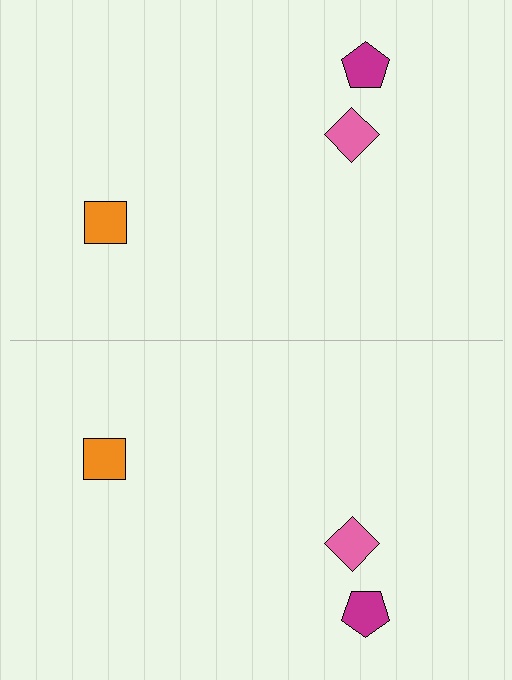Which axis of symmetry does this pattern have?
The pattern has a horizontal axis of symmetry running through the center of the image.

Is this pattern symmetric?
Yes, this pattern has bilateral (reflection) symmetry.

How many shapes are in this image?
There are 6 shapes in this image.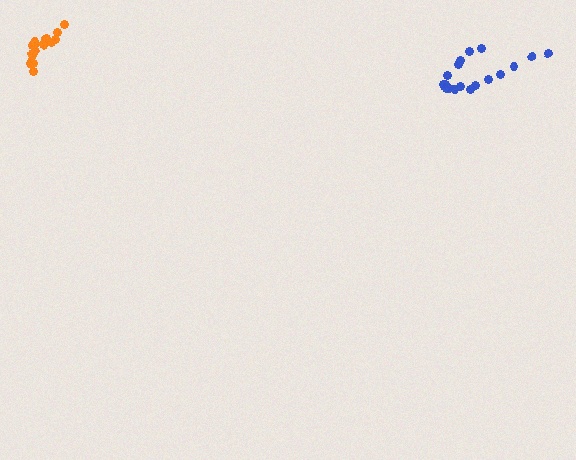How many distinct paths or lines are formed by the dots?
There are 2 distinct paths.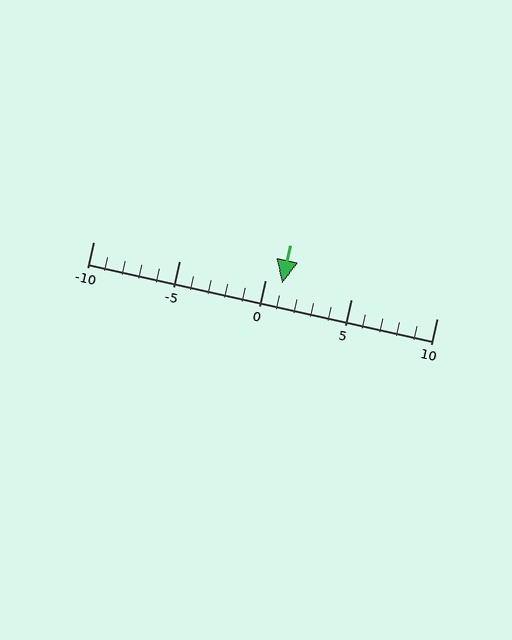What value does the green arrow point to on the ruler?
The green arrow points to approximately 1.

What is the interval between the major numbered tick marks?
The major tick marks are spaced 5 units apart.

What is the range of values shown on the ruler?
The ruler shows values from -10 to 10.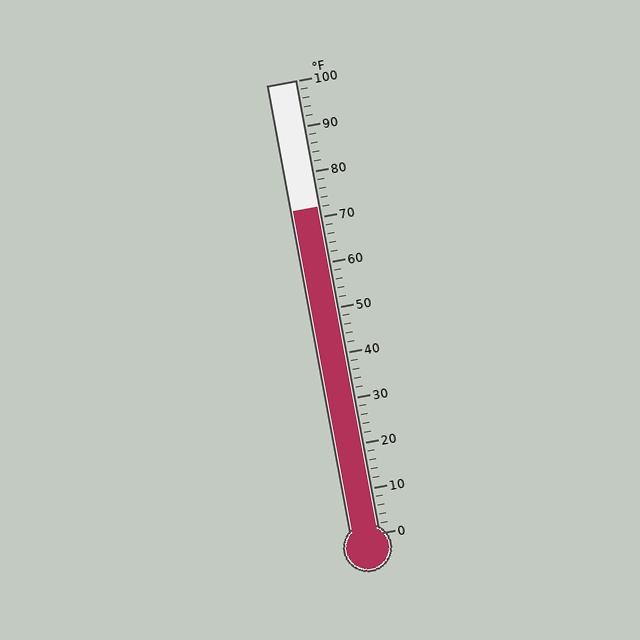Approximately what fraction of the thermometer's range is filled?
The thermometer is filled to approximately 70% of its range.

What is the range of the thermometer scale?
The thermometer scale ranges from 0°F to 100°F.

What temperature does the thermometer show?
The thermometer shows approximately 72°F.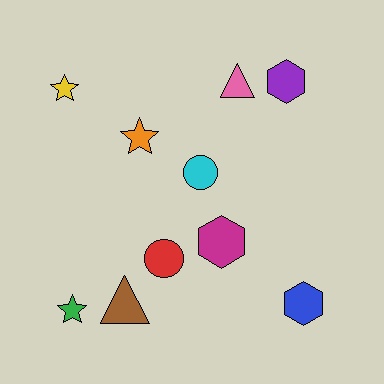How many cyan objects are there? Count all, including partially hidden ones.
There is 1 cyan object.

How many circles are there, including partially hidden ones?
There are 2 circles.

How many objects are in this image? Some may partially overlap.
There are 10 objects.